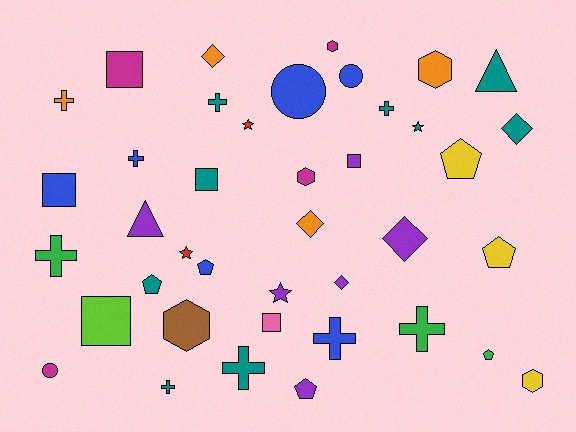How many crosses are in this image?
There are 9 crosses.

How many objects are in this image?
There are 40 objects.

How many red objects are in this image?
There are 2 red objects.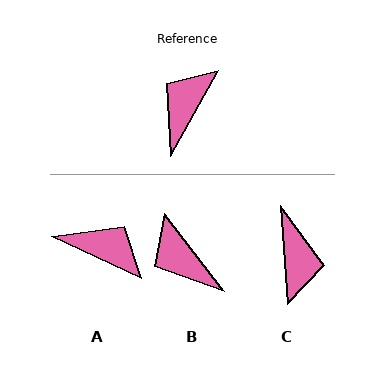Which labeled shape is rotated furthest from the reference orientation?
C, about 147 degrees away.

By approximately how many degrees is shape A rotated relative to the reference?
Approximately 85 degrees clockwise.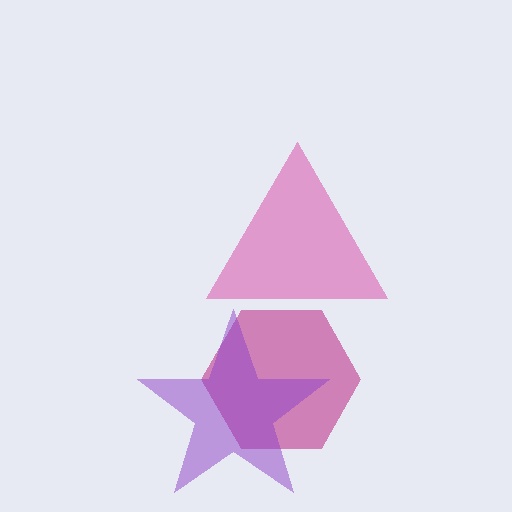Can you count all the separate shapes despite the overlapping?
Yes, there are 3 separate shapes.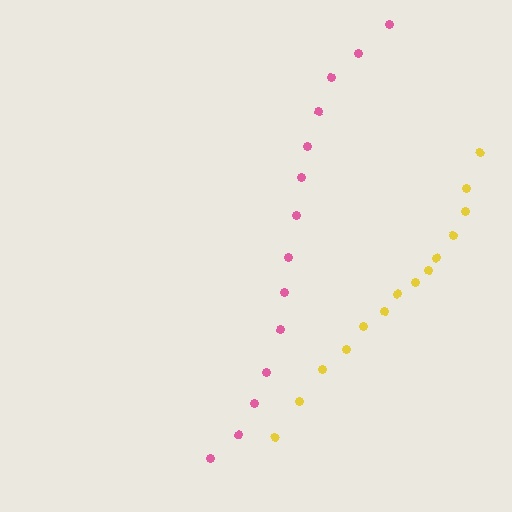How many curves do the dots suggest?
There are 2 distinct paths.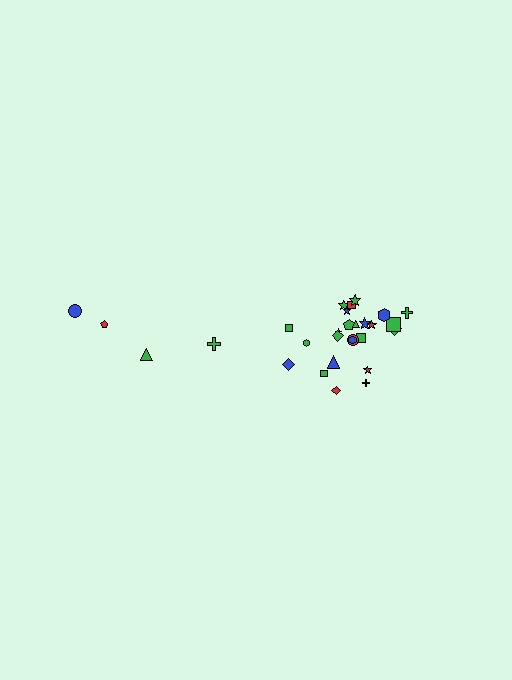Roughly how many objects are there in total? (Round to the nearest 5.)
Roughly 30 objects in total.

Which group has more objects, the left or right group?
The right group.